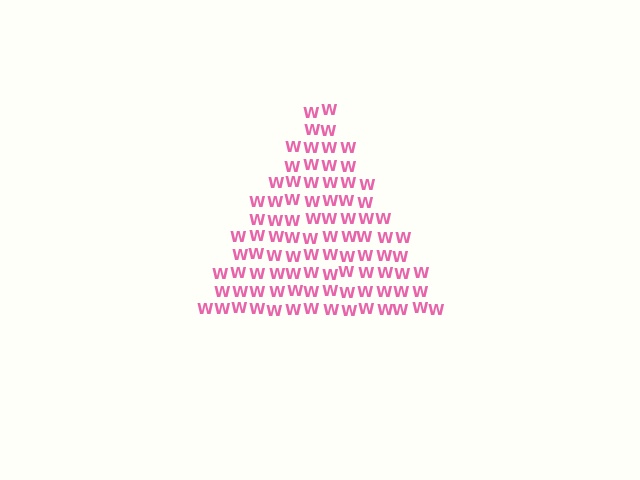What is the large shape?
The large shape is a triangle.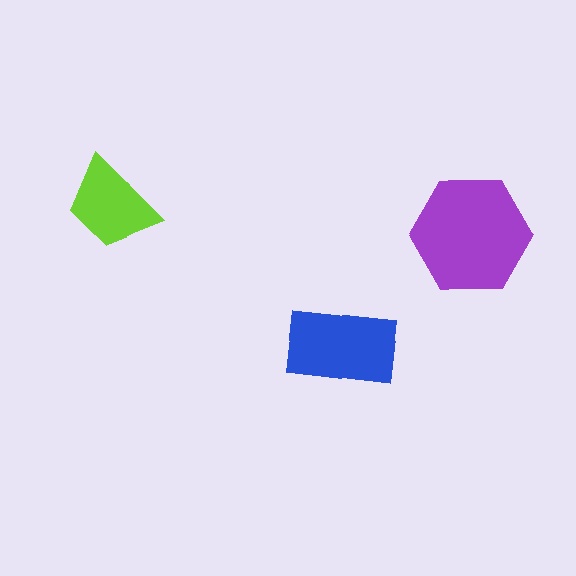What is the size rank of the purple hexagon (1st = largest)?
1st.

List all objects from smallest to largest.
The lime trapezoid, the blue rectangle, the purple hexagon.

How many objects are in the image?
There are 3 objects in the image.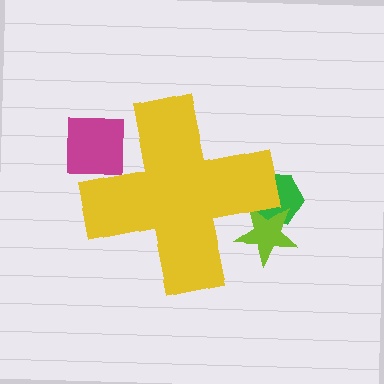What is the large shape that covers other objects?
A yellow cross.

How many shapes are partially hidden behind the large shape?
3 shapes are partially hidden.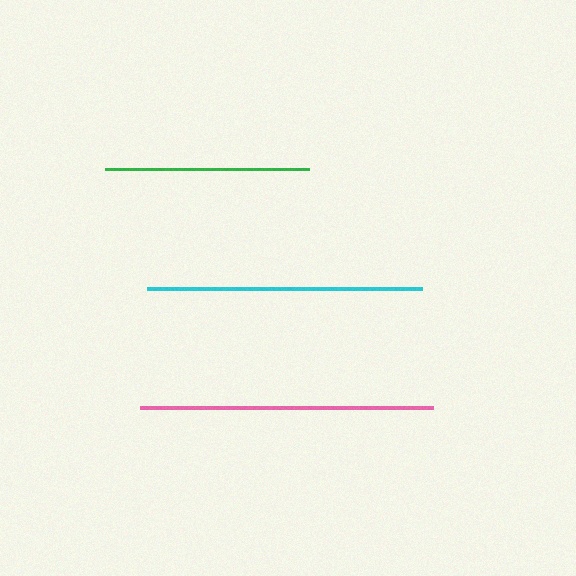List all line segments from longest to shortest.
From longest to shortest: pink, cyan, green.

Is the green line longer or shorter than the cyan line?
The cyan line is longer than the green line.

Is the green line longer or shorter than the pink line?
The pink line is longer than the green line.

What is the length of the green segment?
The green segment is approximately 204 pixels long.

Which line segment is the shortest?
The green line is the shortest at approximately 204 pixels.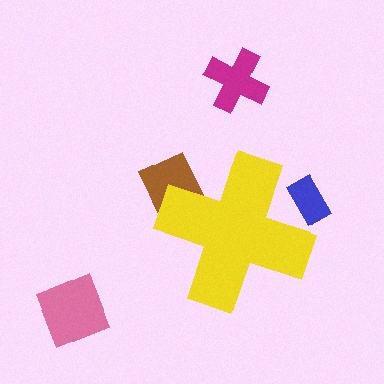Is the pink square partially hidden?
No, the pink square is fully visible.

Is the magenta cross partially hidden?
No, the magenta cross is fully visible.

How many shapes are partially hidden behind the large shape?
2 shapes are partially hidden.